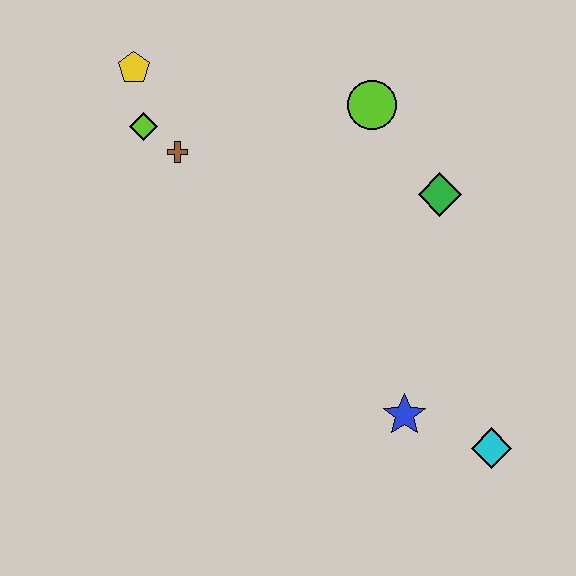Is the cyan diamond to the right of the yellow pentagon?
Yes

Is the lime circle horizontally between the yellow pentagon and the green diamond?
Yes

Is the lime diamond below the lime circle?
Yes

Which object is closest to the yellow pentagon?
The lime diamond is closest to the yellow pentagon.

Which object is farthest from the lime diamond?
The cyan diamond is farthest from the lime diamond.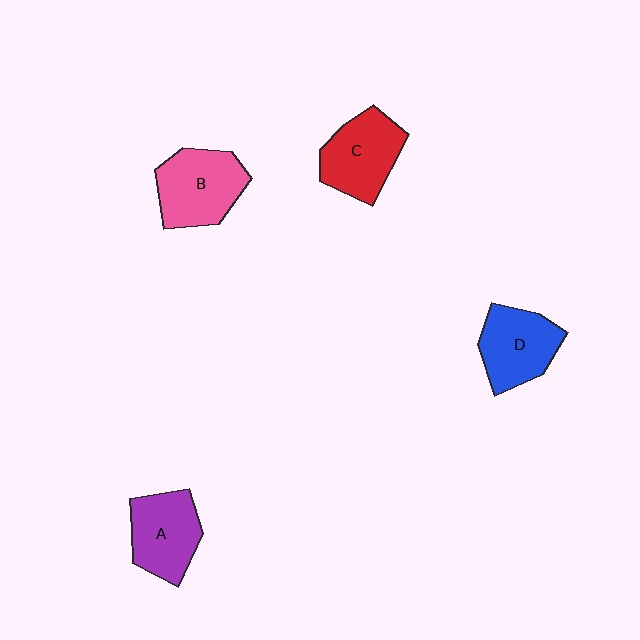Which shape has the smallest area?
Shape A (purple).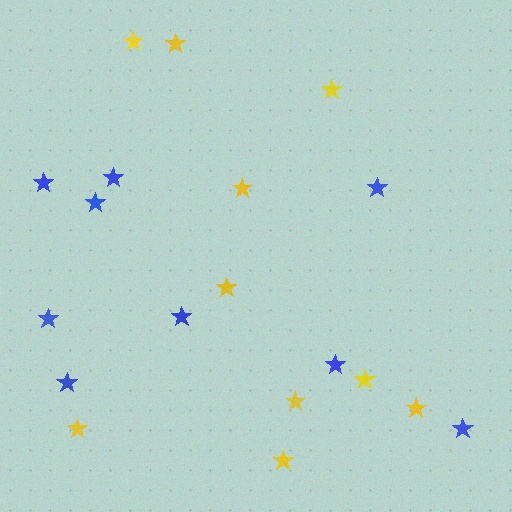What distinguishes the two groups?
There are 2 groups: one group of yellow stars (10) and one group of blue stars (9).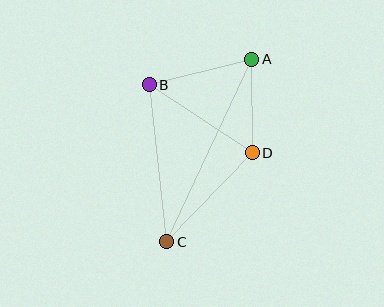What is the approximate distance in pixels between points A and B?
The distance between A and B is approximately 105 pixels.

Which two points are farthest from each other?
Points A and C are farthest from each other.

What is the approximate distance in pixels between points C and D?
The distance between C and D is approximately 123 pixels.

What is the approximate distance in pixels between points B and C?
The distance between B and C is approximately 158 pixels.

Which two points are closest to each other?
Points A and D are closest to each other.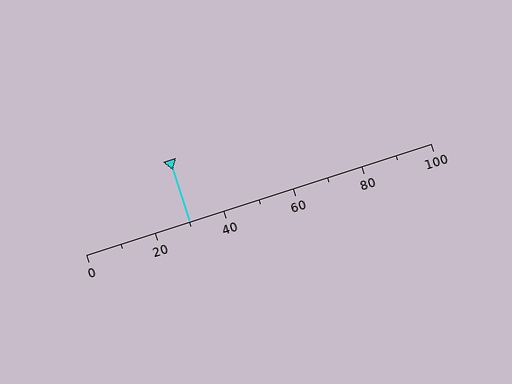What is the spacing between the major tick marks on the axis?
The major ticks are spaced 20 apart.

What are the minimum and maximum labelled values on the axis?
The axis runs from 0 to 100.